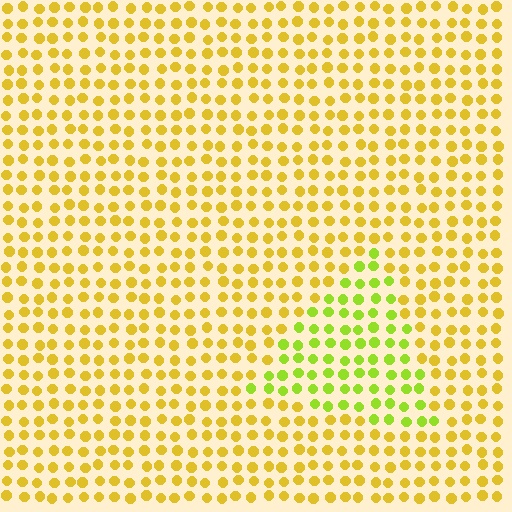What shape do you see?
I see a triangle.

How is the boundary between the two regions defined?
The boundary is defined purely by a slight shift in hue (about 36 degrees). Spacing, size, and orientation are identical on both sides.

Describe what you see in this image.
The image is filled with small yellow elements in a uniform arrangement. A triangle-shaped region is visible where the elements are tinted to a slightly different hue, forming a subtle color boundary.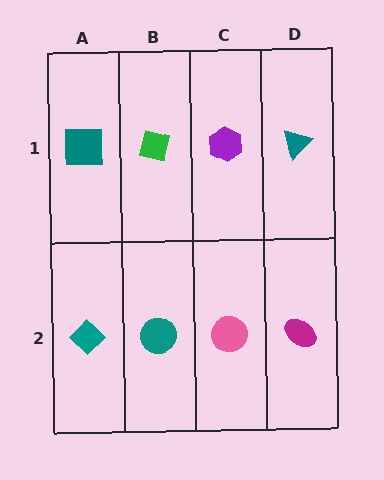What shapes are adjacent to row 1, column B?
A teal circle (row 2, column B), a teal square (row 1, column A), a purple hexagon (row 1, column C).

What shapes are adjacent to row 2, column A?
A teal square (row 1, column A), a teal circle (row 2, column B).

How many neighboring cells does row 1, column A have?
2.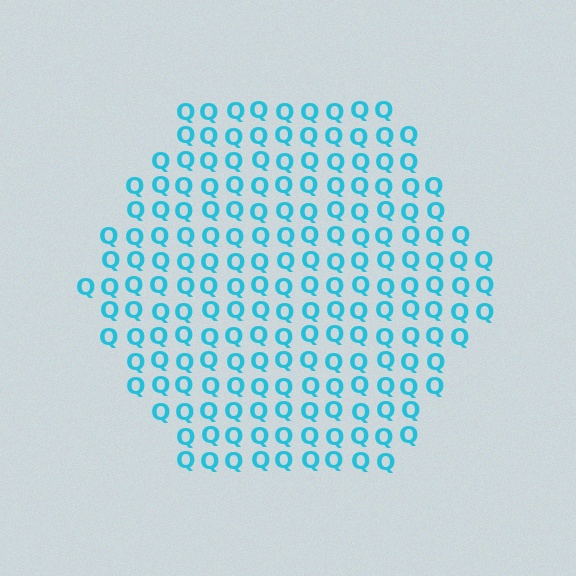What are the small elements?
The small elements are letter Q's.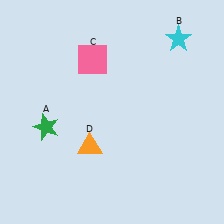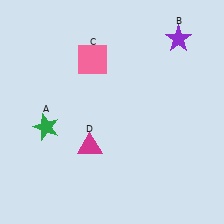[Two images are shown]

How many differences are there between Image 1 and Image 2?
There are 2 differences between the two images.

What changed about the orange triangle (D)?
In Image 1, D is orange. In Image 2, it changed to magenta.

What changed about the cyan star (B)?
In Image 1, B is cyan. In Image 2, it changed to purple.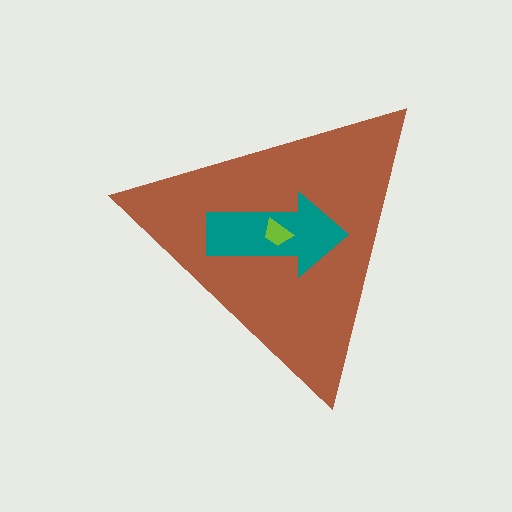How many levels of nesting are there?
3.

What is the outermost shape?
The brown triangle.